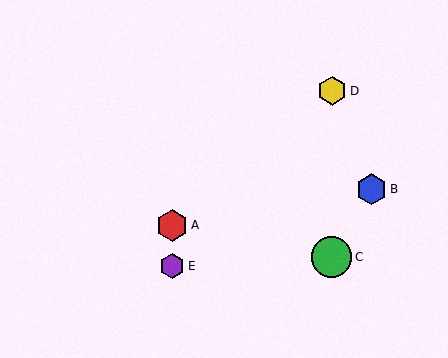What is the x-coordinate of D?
Object D is at x≈332.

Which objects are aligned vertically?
Objects A, E are aligned vertically.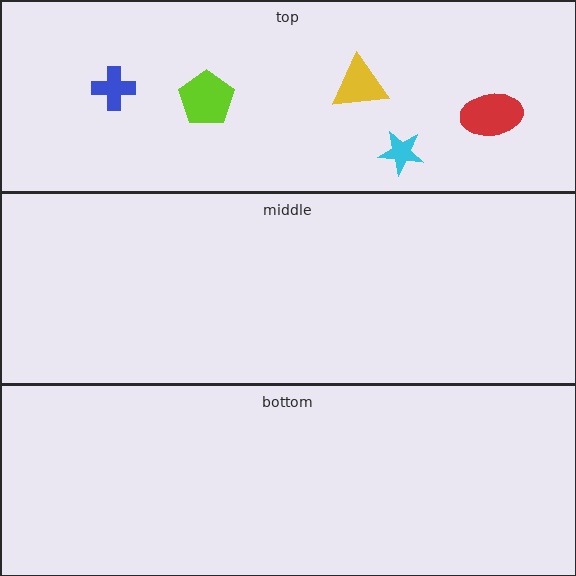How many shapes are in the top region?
5.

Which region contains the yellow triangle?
The top region.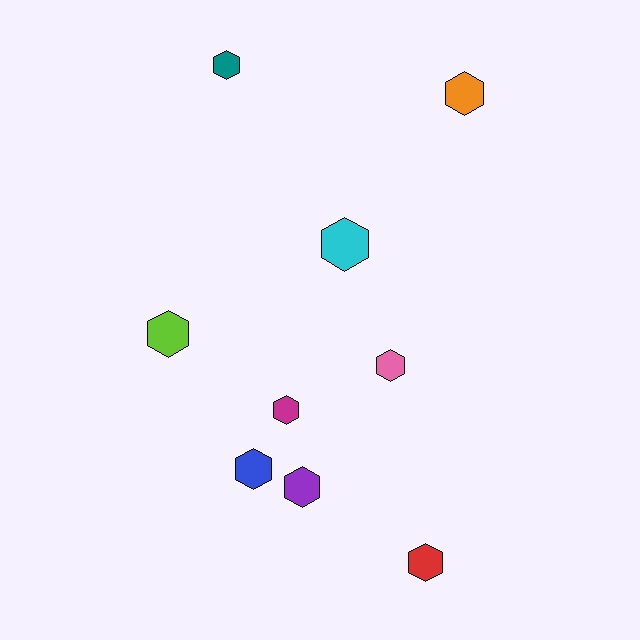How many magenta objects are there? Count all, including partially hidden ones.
There is 1 magenta object.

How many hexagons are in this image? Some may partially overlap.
There are 9 hexagons.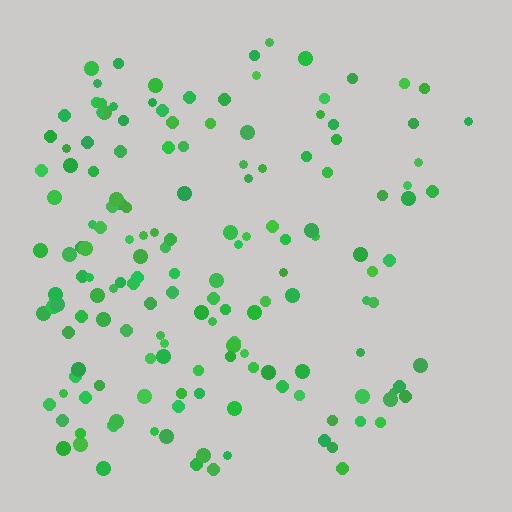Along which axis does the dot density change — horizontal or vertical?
Horizontal.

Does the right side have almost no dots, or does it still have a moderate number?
Still a moderate number, just noticeably fewer than the left.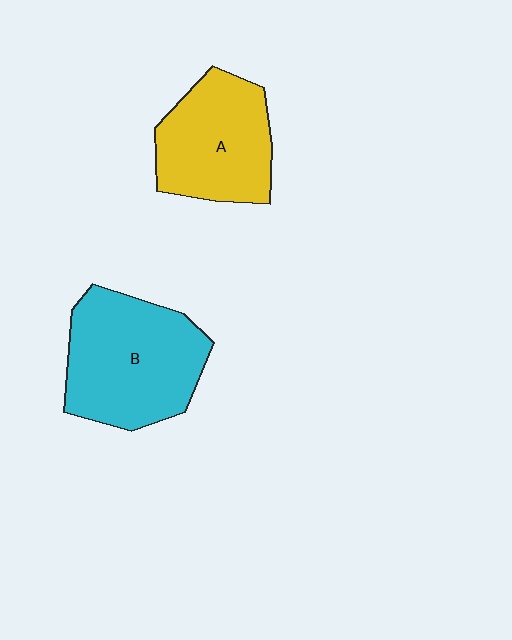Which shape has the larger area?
Shape B (cyan).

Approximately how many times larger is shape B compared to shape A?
Approximately 1.2 times.